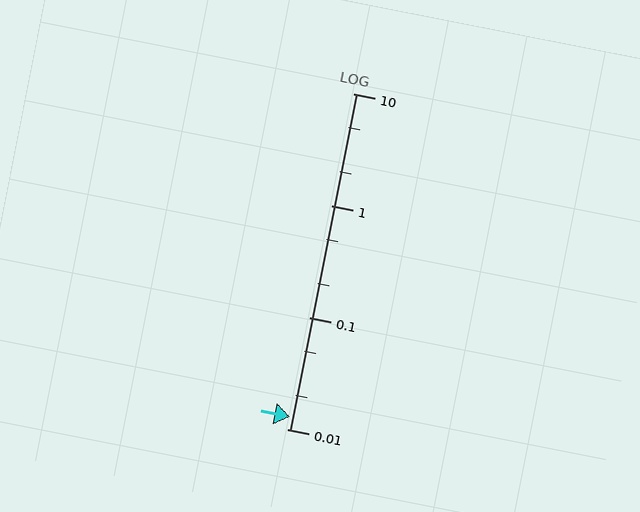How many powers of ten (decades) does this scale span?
The scale spans 3 decades, from 0.01 to 10.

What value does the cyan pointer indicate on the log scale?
The pointer indicates approximately 0.013.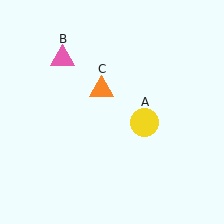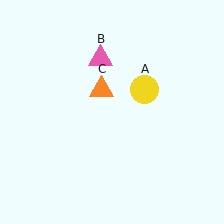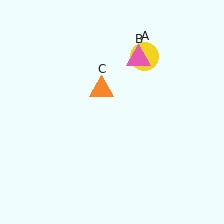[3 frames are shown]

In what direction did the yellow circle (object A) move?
The yellow circle (object A) moved up.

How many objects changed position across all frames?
2 objects changed position: yellow circle (object A), pink triangle (object B).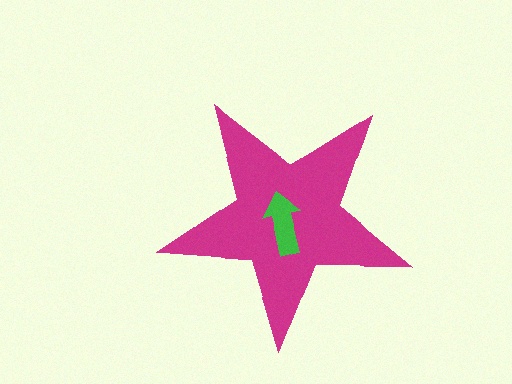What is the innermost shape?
The green arrow.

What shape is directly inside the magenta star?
The green arrow.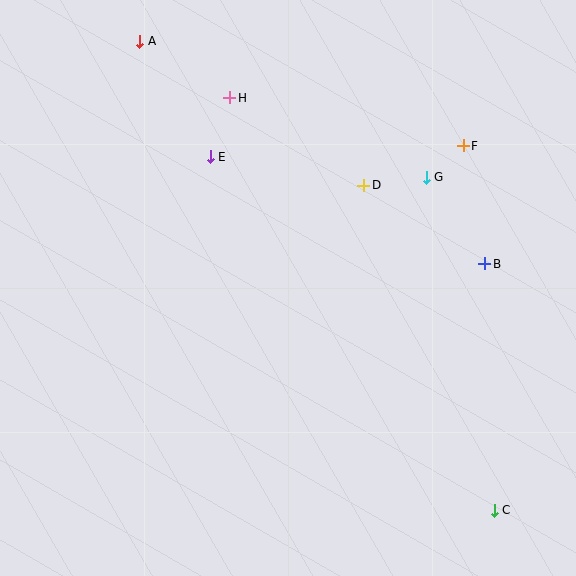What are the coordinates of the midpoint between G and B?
The midpoint between G and B is at (456, 221).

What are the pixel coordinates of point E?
Point E is at (210, 157).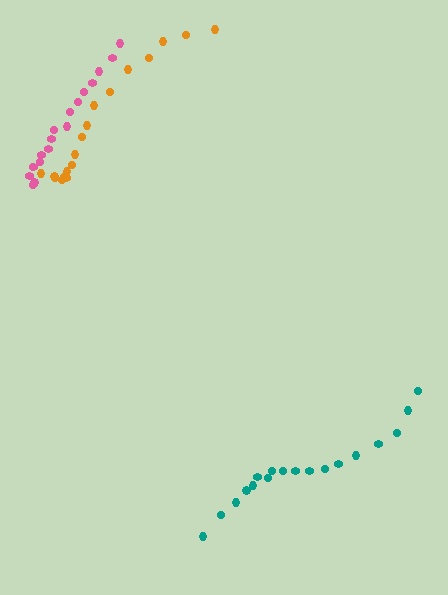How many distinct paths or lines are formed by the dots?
There are 3 distinct paths.